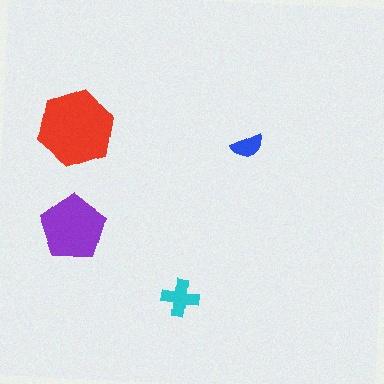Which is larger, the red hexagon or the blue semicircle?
The red hexagon.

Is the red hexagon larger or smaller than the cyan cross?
Larger.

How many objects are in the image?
There are 4 objects in the image.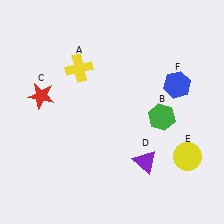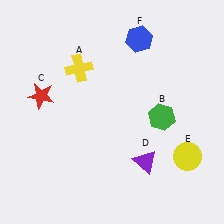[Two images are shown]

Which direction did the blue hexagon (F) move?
The blue hexagon (F) moved up.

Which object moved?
The blue hexagon (F) moved up.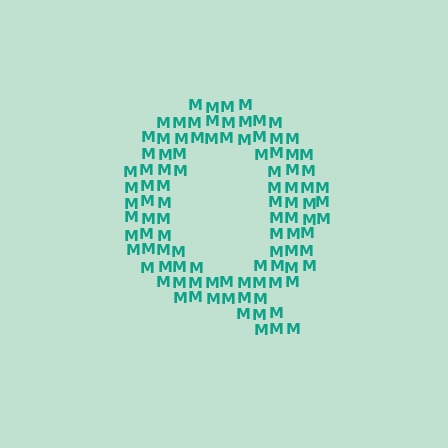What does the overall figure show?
The overall figure shows the letter Q.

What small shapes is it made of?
It is made of small letter M's.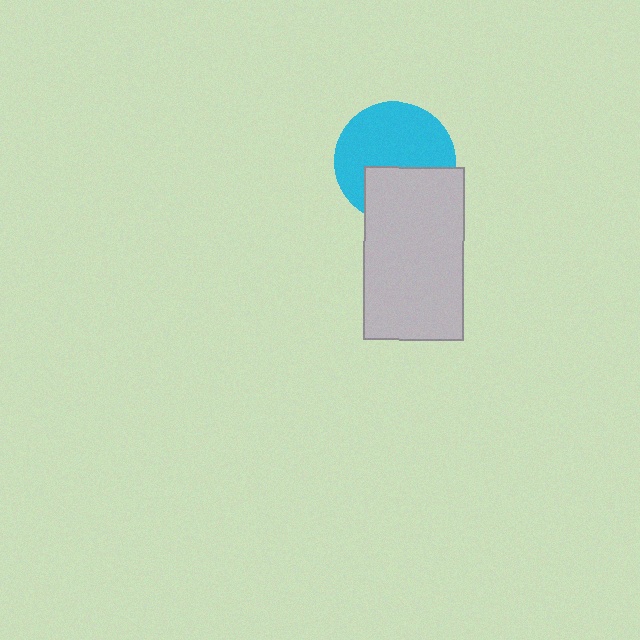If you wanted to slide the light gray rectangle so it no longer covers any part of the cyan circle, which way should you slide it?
Slide it down — that is the most direct way to separate the two shapes.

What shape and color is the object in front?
The object in front is a light gray rectangle.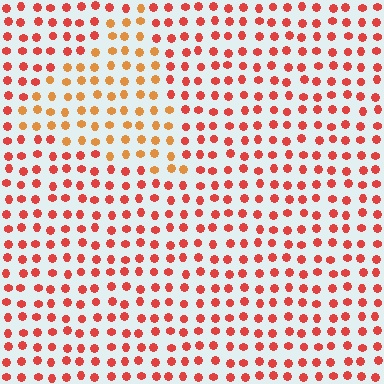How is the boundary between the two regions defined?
The boundary is defined purely by a slight shift in hue (about 30 degrees). Spacing, size, and orientation are identical on both sides.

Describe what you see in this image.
The image is filled with small red elements in a uniform arrangement. A triangle-shaped region is visible where the elements are tinted to a slightly different hue, forming a subtle color boundary.